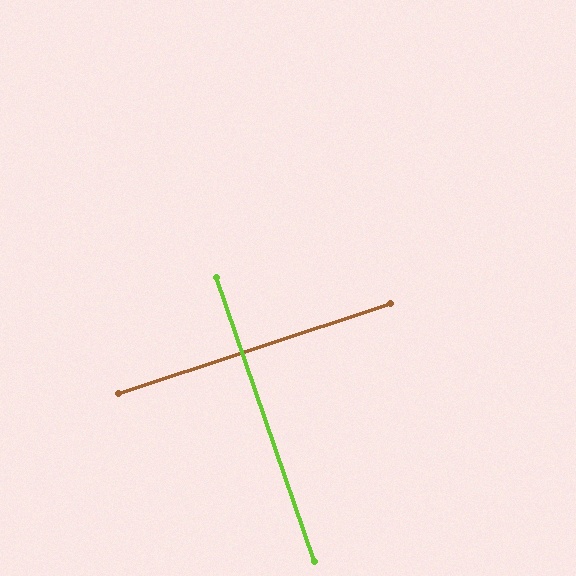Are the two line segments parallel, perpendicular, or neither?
Perpendicular — they meet at approximately 89°.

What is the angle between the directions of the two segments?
Approximately 89 degrees.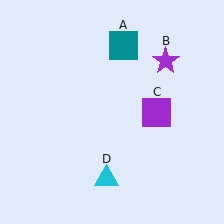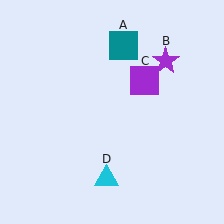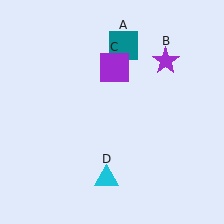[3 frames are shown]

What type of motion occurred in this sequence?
The purple square (object C) rotated counterclockwise around the center of the scene.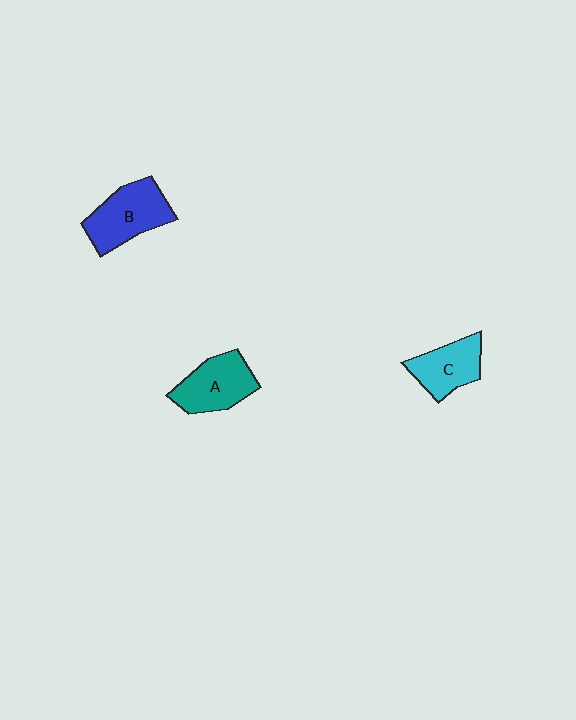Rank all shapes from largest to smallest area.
From largest to smallest: B (blue), A (teal), C (cyan).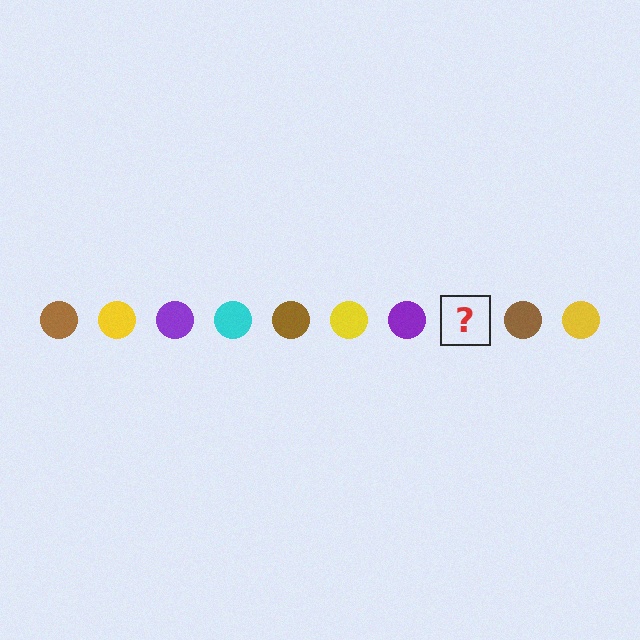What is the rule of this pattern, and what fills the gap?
The rule is that the pattern cycles through brown, yellow, purple, cyan circles. The gap should be filled with a cyan circle.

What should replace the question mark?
The question mark should be replaced with a cyan circle.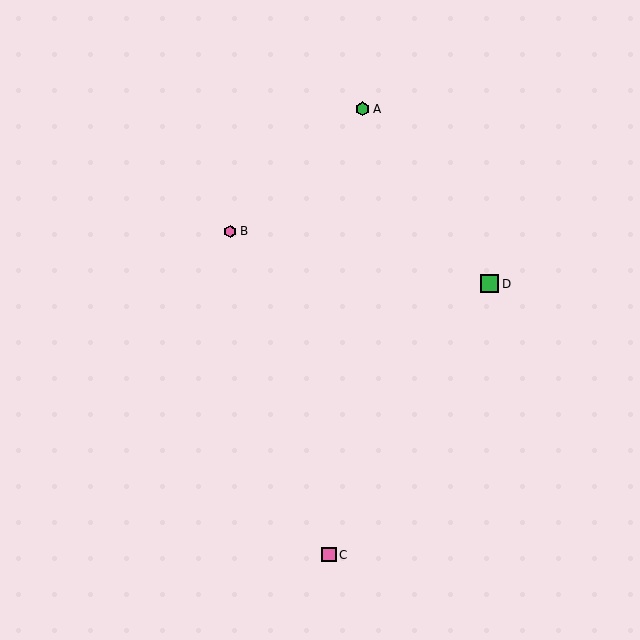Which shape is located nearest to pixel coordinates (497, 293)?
The green square (labeled D) at (490, 284) is nearest to that location.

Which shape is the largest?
The green square (labeled D) is the largest.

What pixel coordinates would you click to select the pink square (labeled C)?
Click at (329, 555) to select the pink square C.